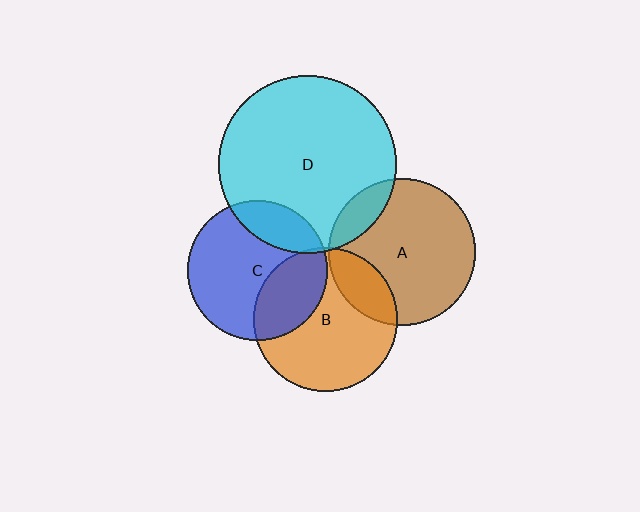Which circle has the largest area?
Circle D (cyan).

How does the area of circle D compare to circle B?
Approximately 1.5 times.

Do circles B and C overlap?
Yes.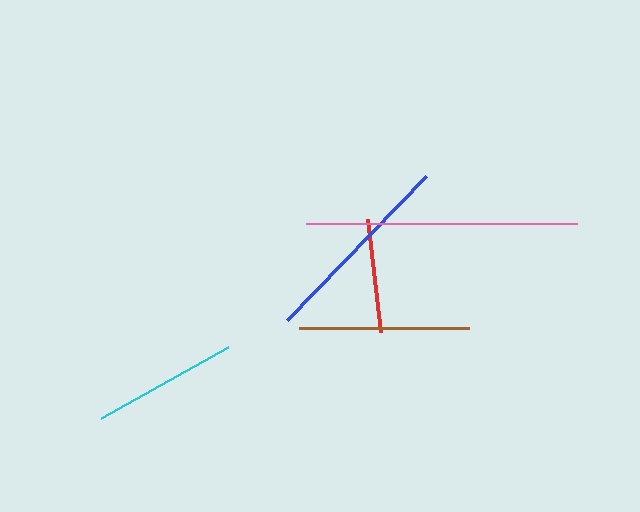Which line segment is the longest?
The pink line is the longest at approximately 271 pixels.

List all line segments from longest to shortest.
From longest to shortest: pink, blue, brown, cyan, red.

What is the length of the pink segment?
The pink segment is approximately 271 pixels long.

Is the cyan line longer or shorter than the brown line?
The brown line is longer than the cyan line.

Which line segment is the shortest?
The red line is the shortest at approximately 113 pixels.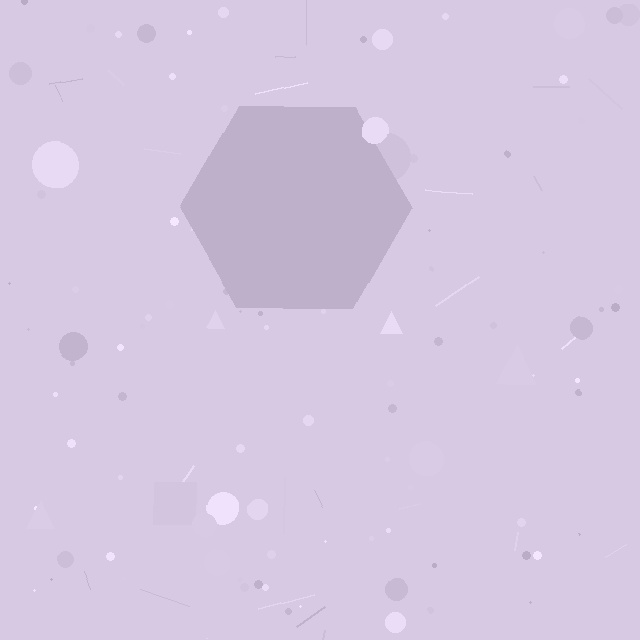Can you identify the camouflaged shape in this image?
The camouflaged shape is a hexagon.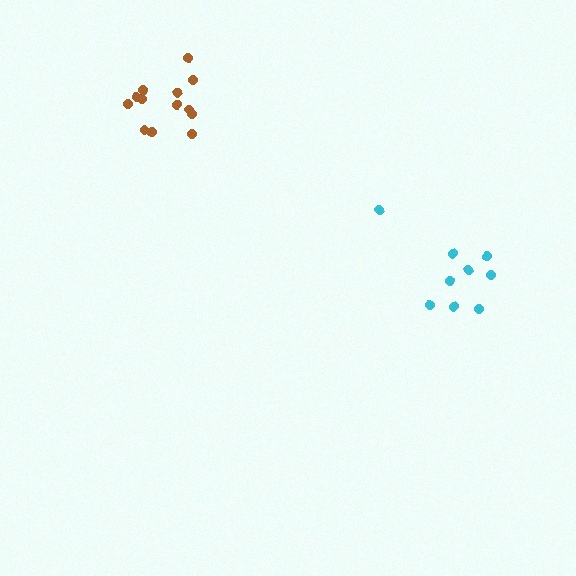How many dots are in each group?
Group 1: 9 dots, Group 2: 13 dots (22 total).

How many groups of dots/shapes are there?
There are 2 groups.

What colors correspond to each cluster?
The clusters are colored: cyan, brown.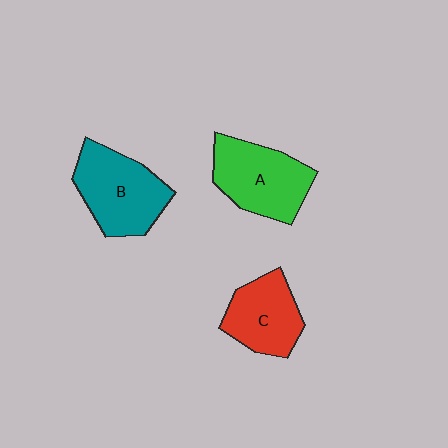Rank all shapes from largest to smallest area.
From largest to smallest: B (teal), A (green), C (red).